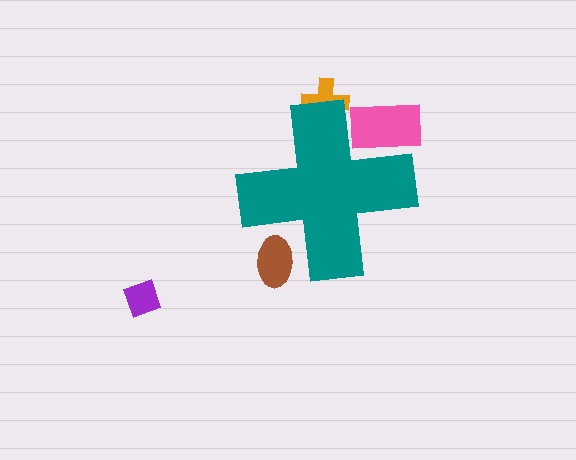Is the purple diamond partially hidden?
No, the purple diamond is fully visible.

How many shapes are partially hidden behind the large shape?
3 shapes are partially hidden.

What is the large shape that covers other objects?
A teal cross.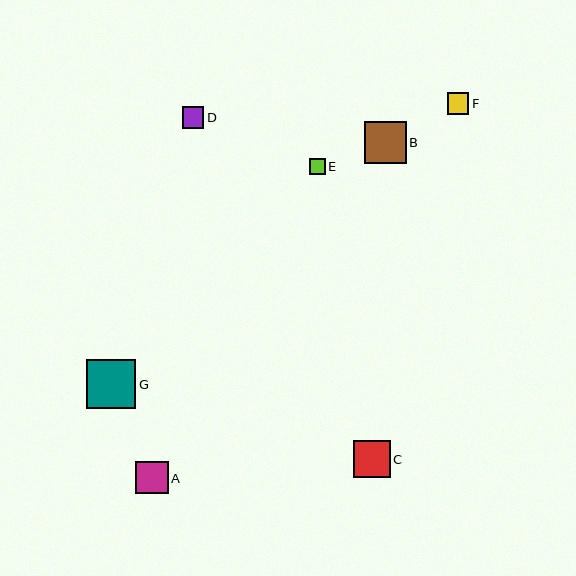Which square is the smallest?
Square E is the smallest with a size of approximately 16 pixels.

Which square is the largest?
Square G is the largest with a size of approximately 49 pixels.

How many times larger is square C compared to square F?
Square C is approximately 1.7 times the size of square F.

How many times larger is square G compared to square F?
Square G is approximately 2.3 times the size of square F.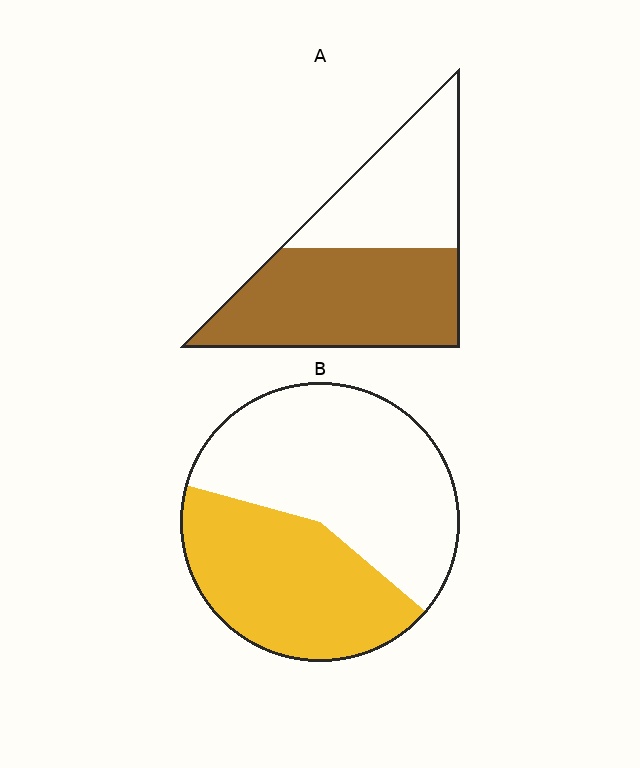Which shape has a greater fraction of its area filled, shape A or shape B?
Shape A.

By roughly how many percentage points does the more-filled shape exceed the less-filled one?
By roughly 15 percentage points (A over B).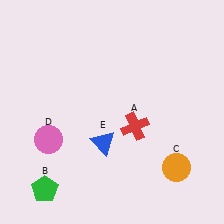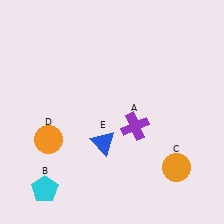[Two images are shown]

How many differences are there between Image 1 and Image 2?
There are 3 differences between the two images.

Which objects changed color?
A changed from red to purple. B changed from green to cyan. D changed from pink to orange.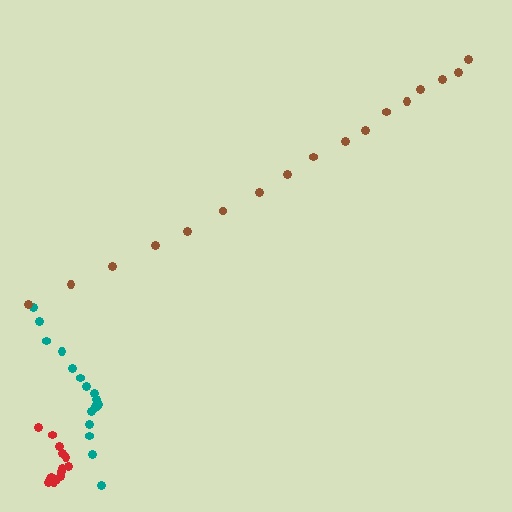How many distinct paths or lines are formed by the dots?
There are 3 distinct paths.